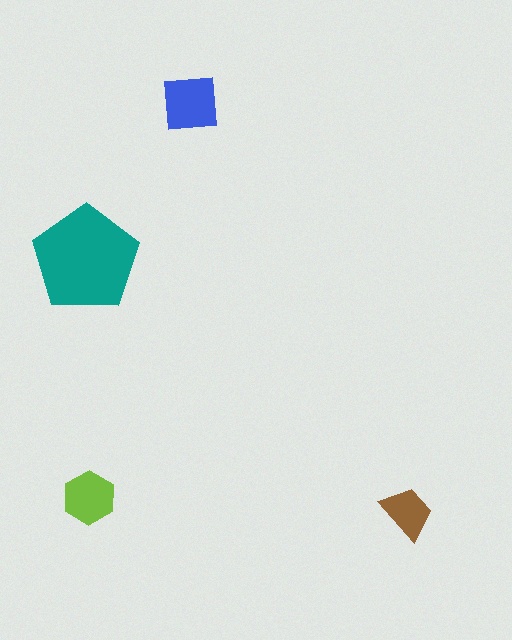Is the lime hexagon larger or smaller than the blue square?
Smaller.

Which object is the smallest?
The brown trapezoid.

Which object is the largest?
The teal pentagon.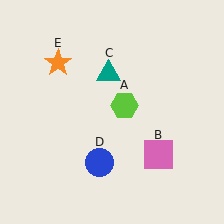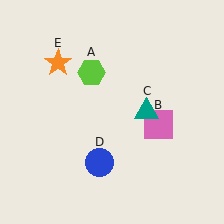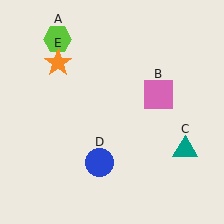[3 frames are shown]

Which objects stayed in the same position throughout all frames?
Blue circle (object D) and orange star (object E) remained stationary.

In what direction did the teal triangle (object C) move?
The teal triangle (object C) moved down and to the right.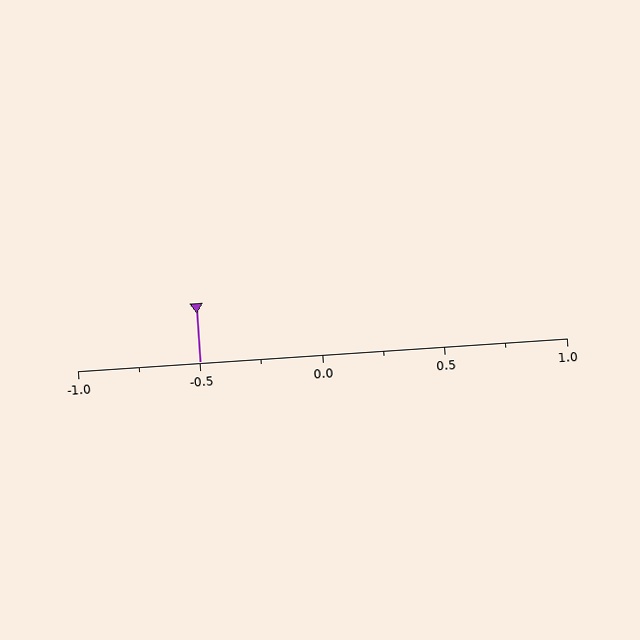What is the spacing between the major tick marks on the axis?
The major ticks are spaced 0.5 apart.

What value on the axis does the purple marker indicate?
The marker indicates approximately -0.5.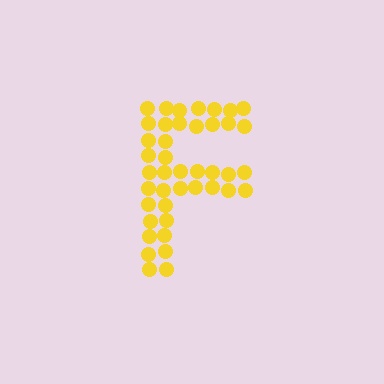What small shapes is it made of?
It is made of small circles.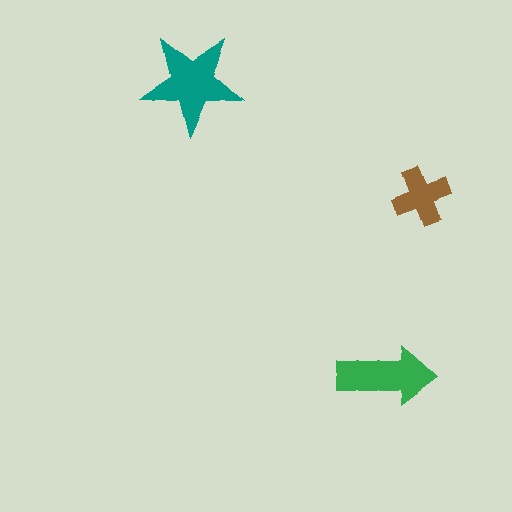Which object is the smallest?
The brown cross.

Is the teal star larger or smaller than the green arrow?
Larger.